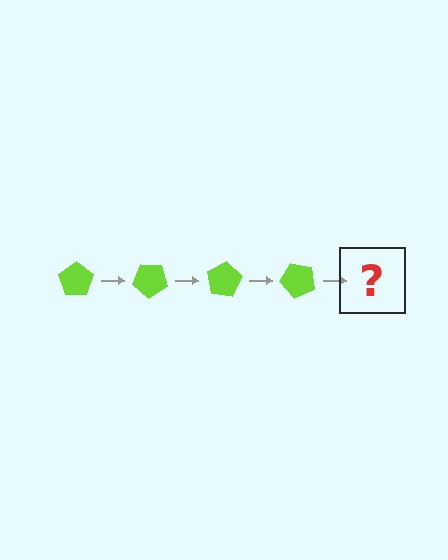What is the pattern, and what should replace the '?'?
The pattern is that the pentagon rotates 40 degrees each step. The '?' should be a lime pentagon rotated 160 degrees.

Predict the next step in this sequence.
The next step is a lime pentagon rotated 160 degrees.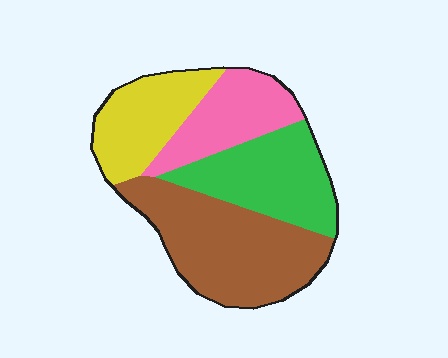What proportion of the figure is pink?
Pink covers roughly 20% of the figure.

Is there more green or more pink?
Green.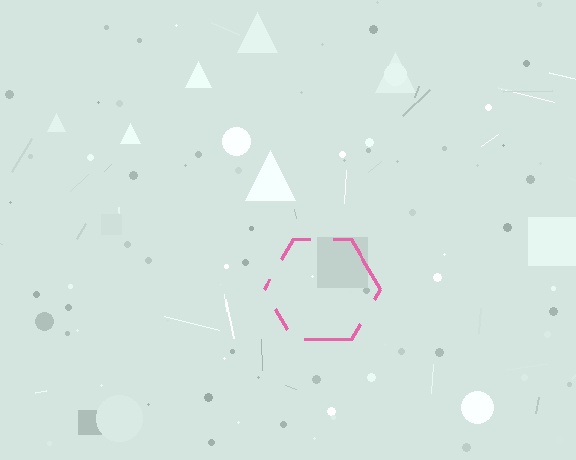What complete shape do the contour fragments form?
The contour fragments form a hexagon.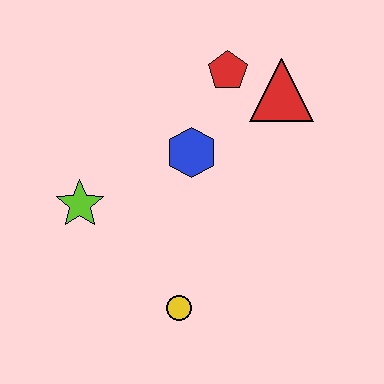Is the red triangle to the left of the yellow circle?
No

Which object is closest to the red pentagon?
The red triangle is closest to the red pentagon.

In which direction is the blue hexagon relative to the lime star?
The blue hexagon is to the right of the lime star.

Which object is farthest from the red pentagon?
The yellow circle is farthest from the red pentagon.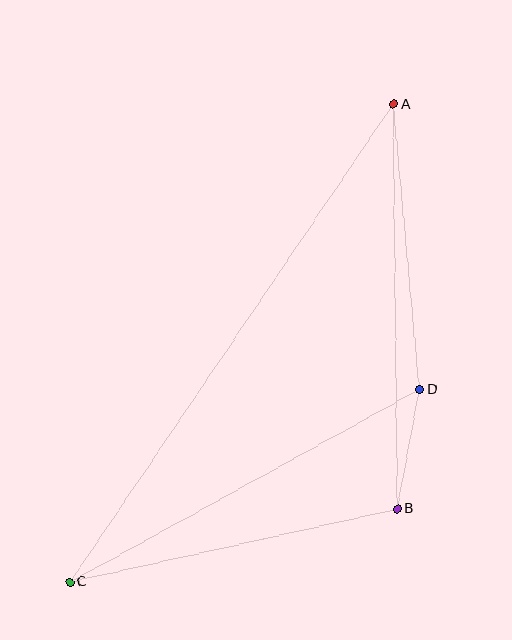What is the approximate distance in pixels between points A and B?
The distance between A and B is approximately 405 pixels.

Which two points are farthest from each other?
Points A and C are farthest from each other.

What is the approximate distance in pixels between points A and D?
The distance between A and D is approximately 286 pixels.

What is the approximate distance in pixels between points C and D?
The distance between C and D is approximately 400 pixels.